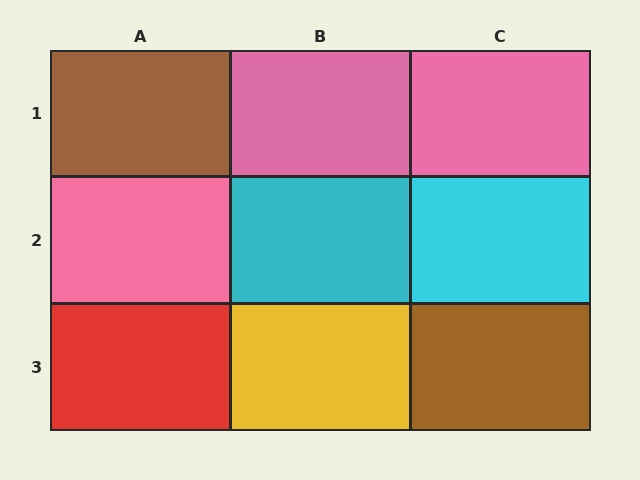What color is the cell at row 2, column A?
Pink.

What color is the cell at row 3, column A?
Red.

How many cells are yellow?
1 cell is yellow.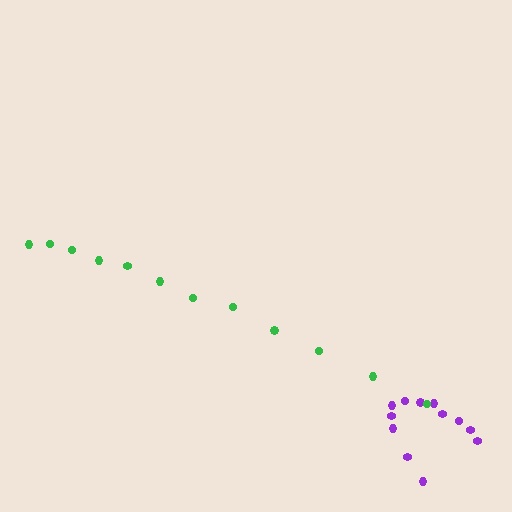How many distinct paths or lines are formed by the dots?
There are 2 distinct paths.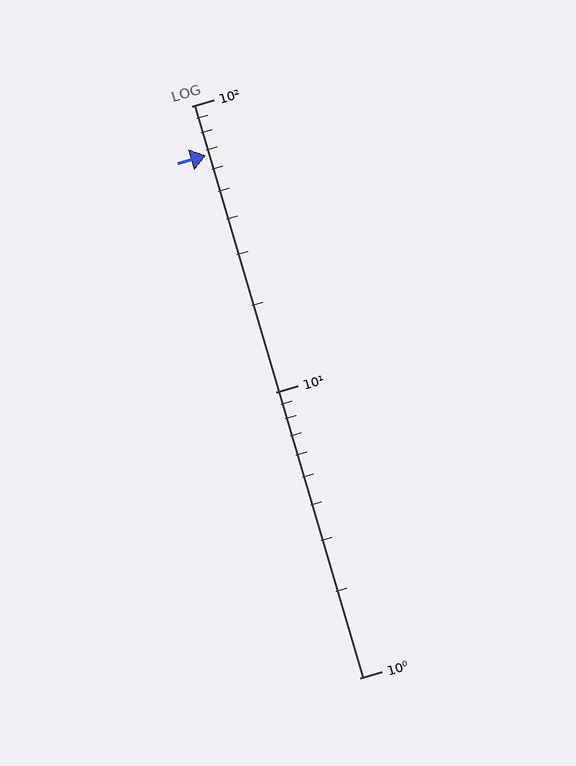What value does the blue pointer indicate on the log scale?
The pointer indicates approximately 67.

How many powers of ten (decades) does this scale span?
The scale spans 2 decades, from 1 to 100.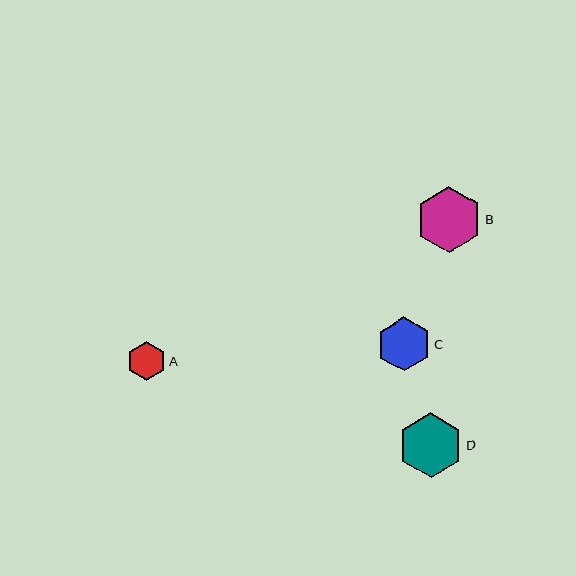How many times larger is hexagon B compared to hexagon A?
Hexagon B is approximately 1.7 times the size of hexagon A.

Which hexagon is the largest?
Hexagon B is the largest with a size of approximately 66 pixels.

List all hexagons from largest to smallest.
From largest to smallest: B, D, C, A.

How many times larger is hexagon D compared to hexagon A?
Hexagon D is approximately 1.7 times the size of hexagon A.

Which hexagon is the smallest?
Hexagon A is the smallest with a size of approximately 39 pixels.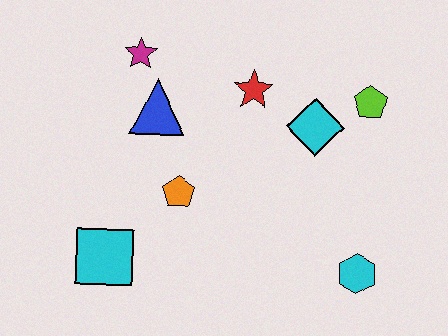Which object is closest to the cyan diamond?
The lime pentagon is closest to the cyan diamond.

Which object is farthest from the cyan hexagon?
The magenta star is farthest from the cyan hexagon.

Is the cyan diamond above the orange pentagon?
Yes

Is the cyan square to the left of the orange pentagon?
Yes